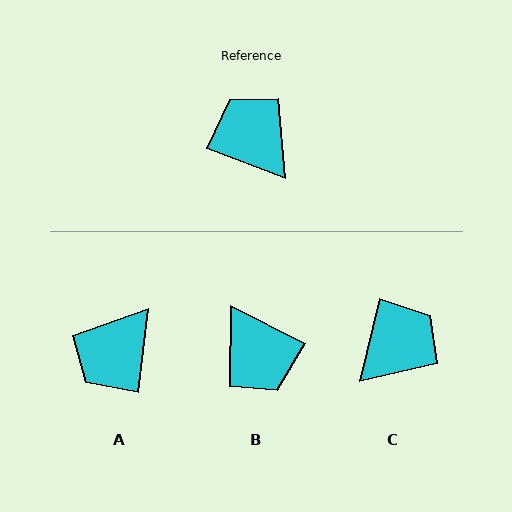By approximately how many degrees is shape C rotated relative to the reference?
Approximately 83 degrees clockwise.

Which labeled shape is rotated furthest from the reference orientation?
B, about 174 degrees away.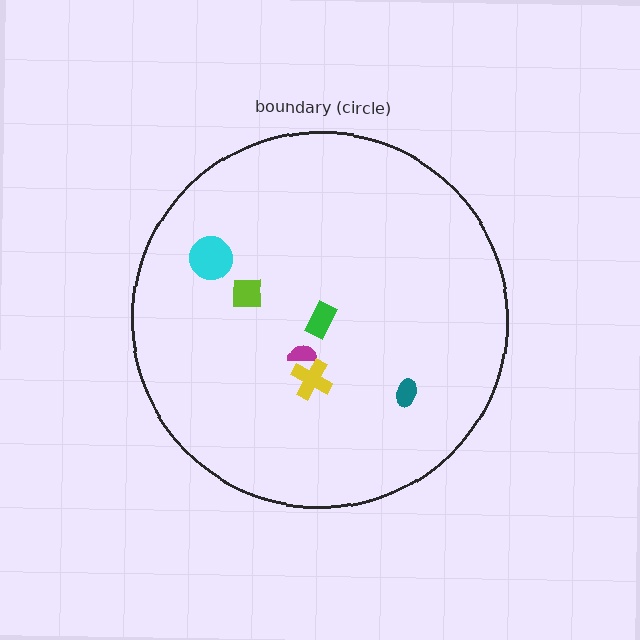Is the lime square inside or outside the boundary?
Inside.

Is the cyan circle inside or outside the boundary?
Inside.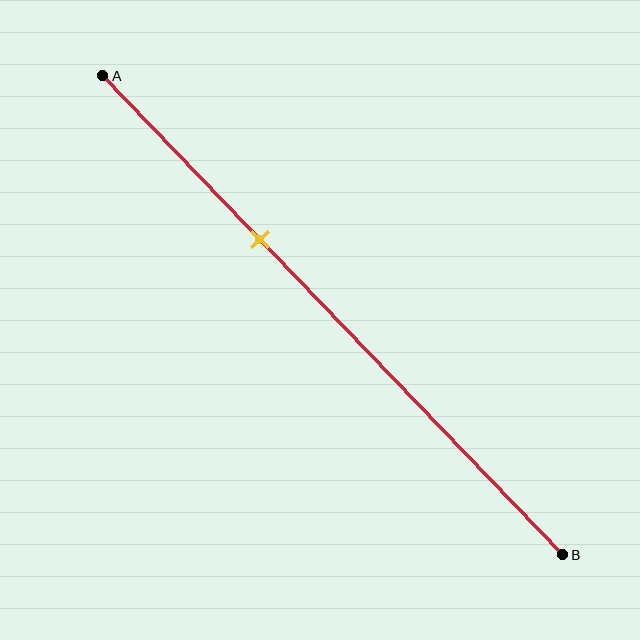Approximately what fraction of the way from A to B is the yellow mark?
The yellow mark is approximately 35% of the way from A to B.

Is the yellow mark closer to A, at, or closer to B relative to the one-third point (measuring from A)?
The yellow mark is approximately at the one-third point of segment AB.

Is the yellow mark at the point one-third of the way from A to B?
Yes, the mark is approximately at the one-third point.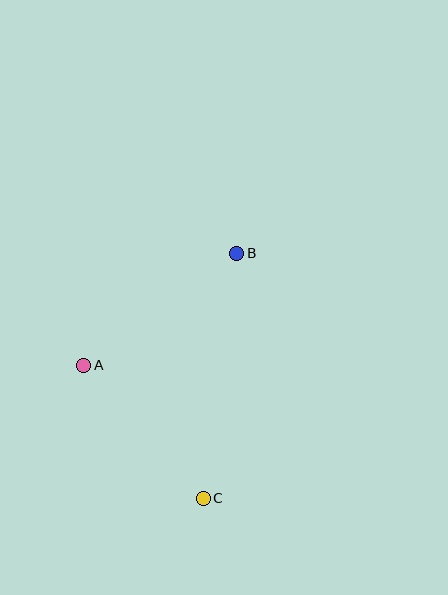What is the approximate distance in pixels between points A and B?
The distance between A and B is approximately 190 pixels.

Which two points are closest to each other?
Points A and C are closest to each other.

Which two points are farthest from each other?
Points B and C are farthest from each other.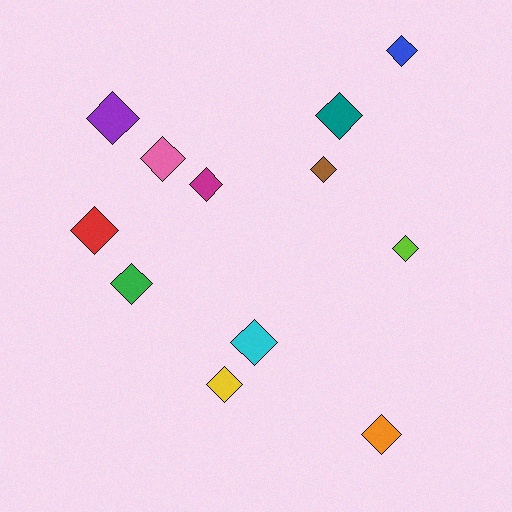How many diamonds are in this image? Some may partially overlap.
There are 12 diamonds.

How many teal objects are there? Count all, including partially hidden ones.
There is 1 teal object.